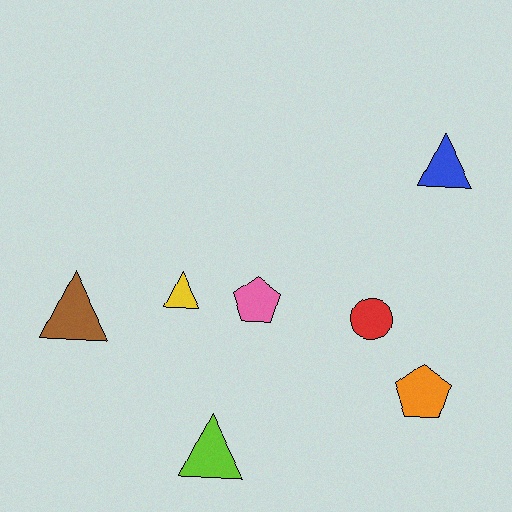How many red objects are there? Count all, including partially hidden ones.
There is 1 red object.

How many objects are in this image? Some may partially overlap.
There are 7 objects.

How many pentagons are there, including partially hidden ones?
There are 2 pentagons.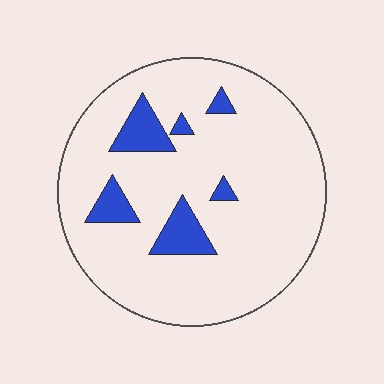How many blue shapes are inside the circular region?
6.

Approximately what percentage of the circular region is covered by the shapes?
Approximately 10%.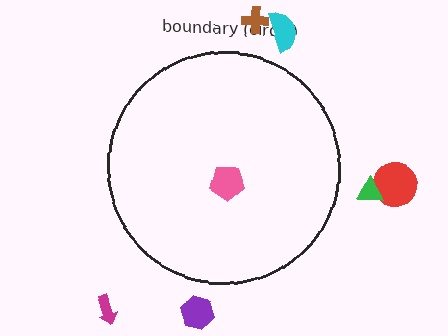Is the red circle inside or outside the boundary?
Outside.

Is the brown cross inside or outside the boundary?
Outside.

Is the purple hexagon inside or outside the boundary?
Outside.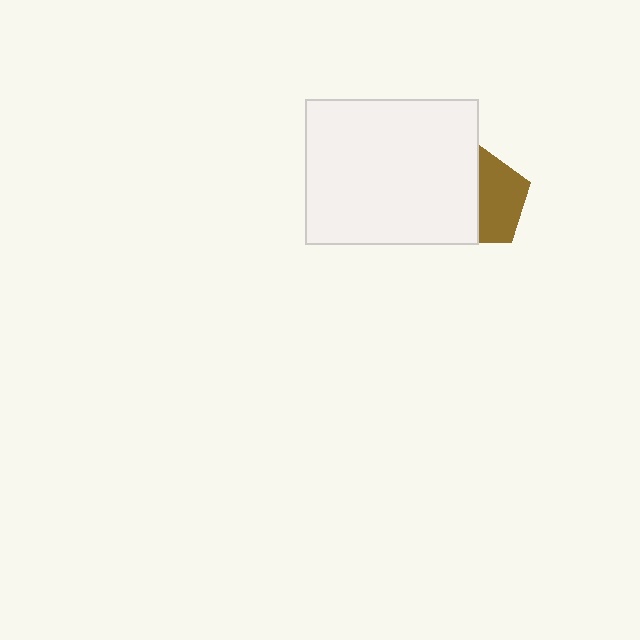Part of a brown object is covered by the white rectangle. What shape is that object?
It is a pentagon.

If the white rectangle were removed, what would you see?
You would see the complete brown pentagon.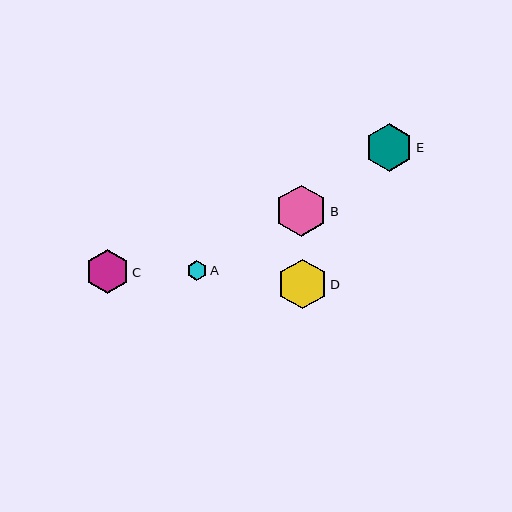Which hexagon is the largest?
Hexagon B is the largest with a size of approximately 51 pixels.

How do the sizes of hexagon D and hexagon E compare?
Hexagon D and hexagon E are approximately the same size.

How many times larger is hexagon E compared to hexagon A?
Hexagon E is approximately 2.4 times the size of hexagon A.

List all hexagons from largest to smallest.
From largest to smallest: B, D, E, C, A.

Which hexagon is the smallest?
Hexagon A is the smallest with a size of approximately 20 pixels.